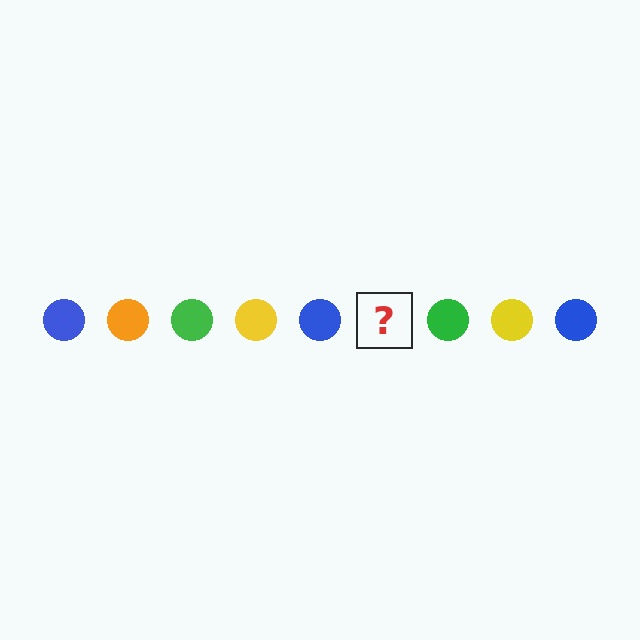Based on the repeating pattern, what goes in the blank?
The blank should be an orange circle.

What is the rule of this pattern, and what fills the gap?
The rule is that the pattern cycles through blue, orange, green, yellow circles. The gap should be filled with an orange circle.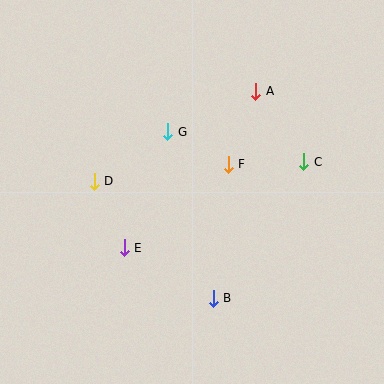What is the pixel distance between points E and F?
The distance between E and F is 133 pixels.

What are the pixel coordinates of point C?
Point C is at (304, 162).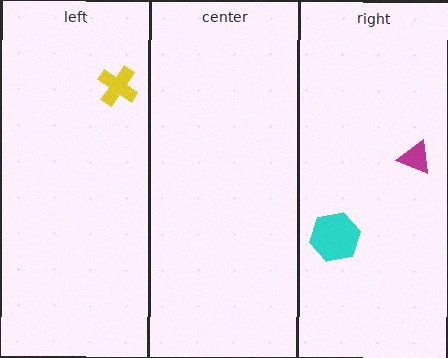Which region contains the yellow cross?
The left region.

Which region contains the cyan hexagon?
The right region.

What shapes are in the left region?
The yellow cross.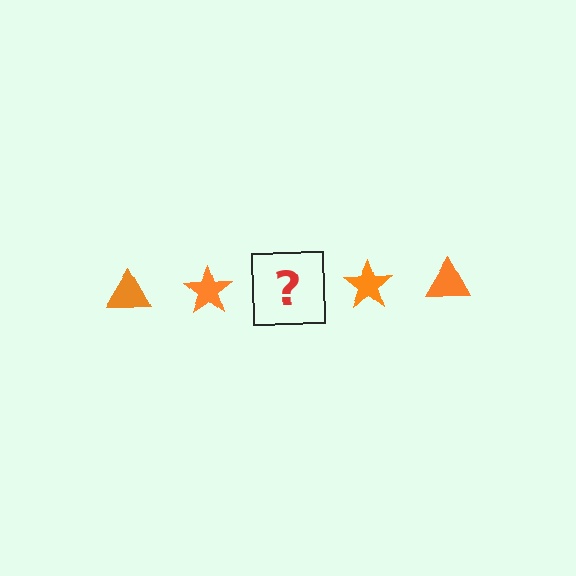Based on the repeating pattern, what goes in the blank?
The blank should be an orange triangle.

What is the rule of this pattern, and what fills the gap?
The rule is that the pattern cycles through triangle, star shapes in orange. The gap should be filled with an orange triangle.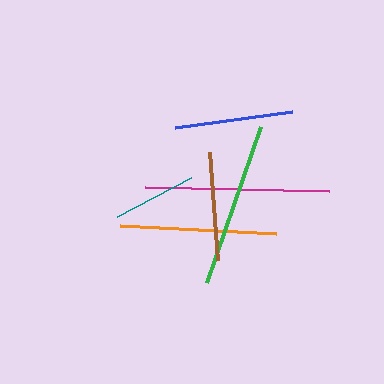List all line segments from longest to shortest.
From longest to shortest: magenta, green, orange, blue, brown, teal.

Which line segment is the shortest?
The teal line is the shortest at approximately 83 pixels.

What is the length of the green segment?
The green segment is approximately 165 pixels long.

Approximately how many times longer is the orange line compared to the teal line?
The orange line is approximately 1.9 times the length of the teal line.